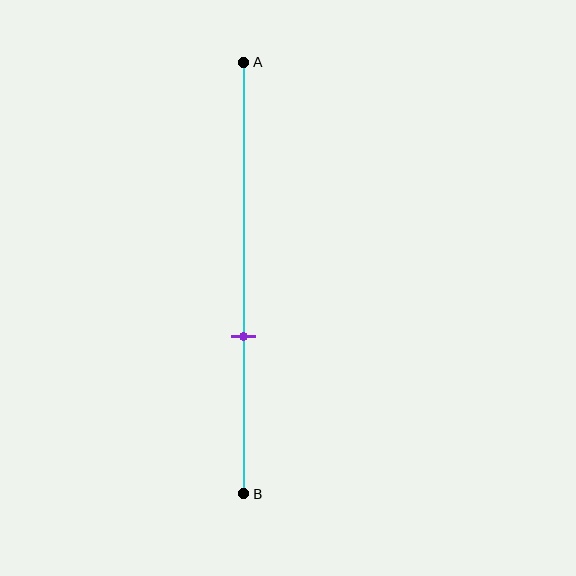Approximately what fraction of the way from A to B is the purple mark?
The purple mark is approximately 65% of the way from A to B.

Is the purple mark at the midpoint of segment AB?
No, the mark is at about 65% from A, not at the 50% midpoint.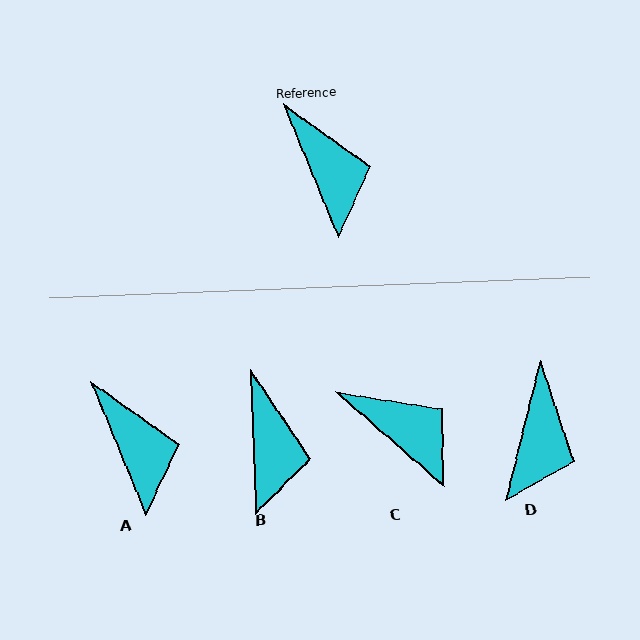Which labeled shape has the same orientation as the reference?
A.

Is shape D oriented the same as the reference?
No, it is off by about 36 degrees.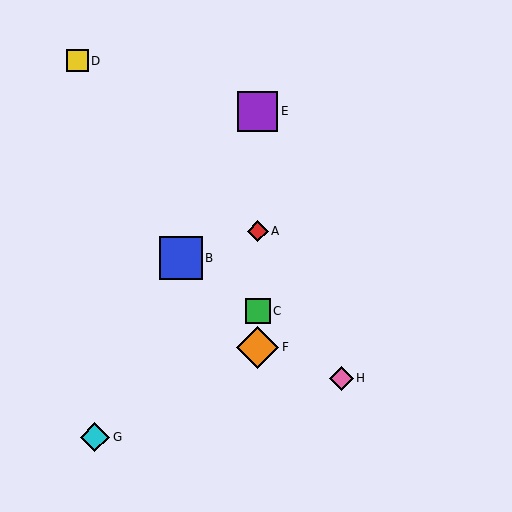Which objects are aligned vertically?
Objects A, C, E, F are aligned vertically.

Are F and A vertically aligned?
Yes, both are at x≈258.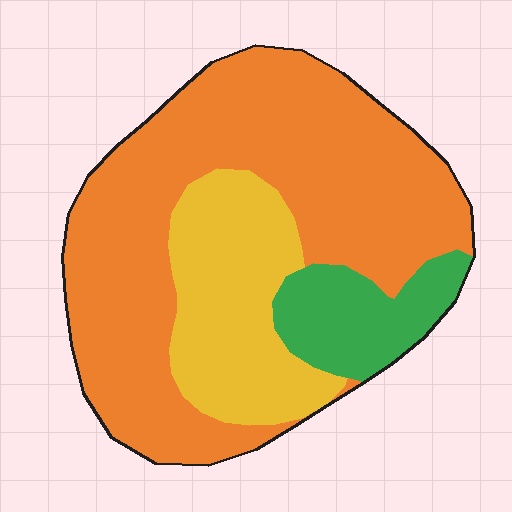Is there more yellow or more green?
Yellow.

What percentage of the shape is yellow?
Yellow covers 24% of the shape.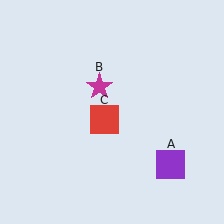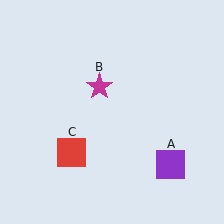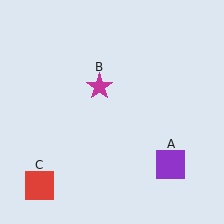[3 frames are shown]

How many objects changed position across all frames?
1 object changed position: red square (object C).